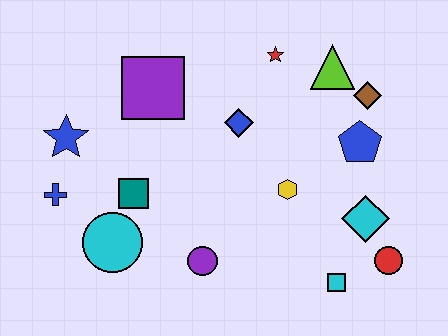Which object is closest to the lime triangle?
The brown diamond is closest to the lime triangle.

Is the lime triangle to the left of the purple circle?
No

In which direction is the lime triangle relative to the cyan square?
The lime triangle is above the cyan square.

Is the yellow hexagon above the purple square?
No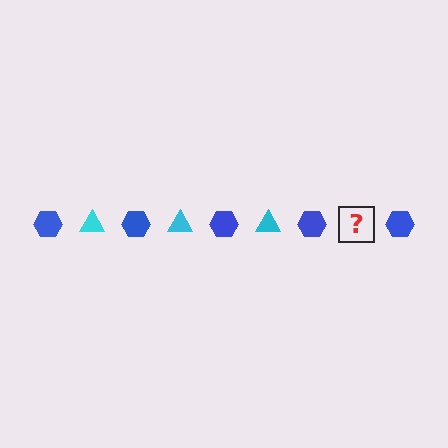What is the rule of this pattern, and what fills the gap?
The rule is that the pattern alternates between blue hexagon and cyan triangle. The gap should be filled with a cyan triangle.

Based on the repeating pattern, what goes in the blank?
The blank should be a cyan triangle.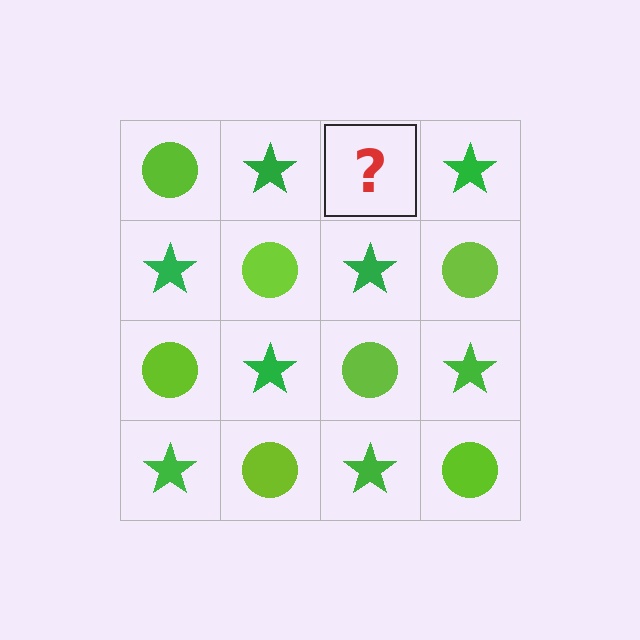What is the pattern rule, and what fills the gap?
The rule is that it alternates lime circle and green star in a checkerboard pattern. The gap should be filled with a lime circle.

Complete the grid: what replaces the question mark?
The question mark should be replaced with a lime circle.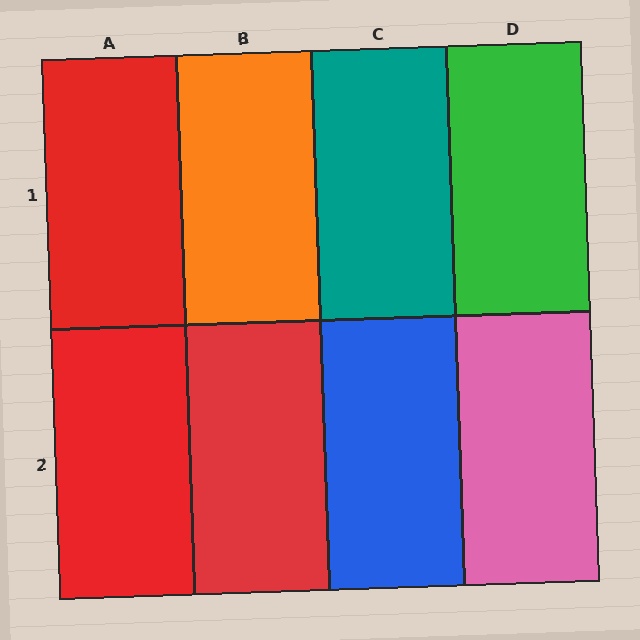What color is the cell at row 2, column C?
Blue.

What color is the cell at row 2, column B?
Red.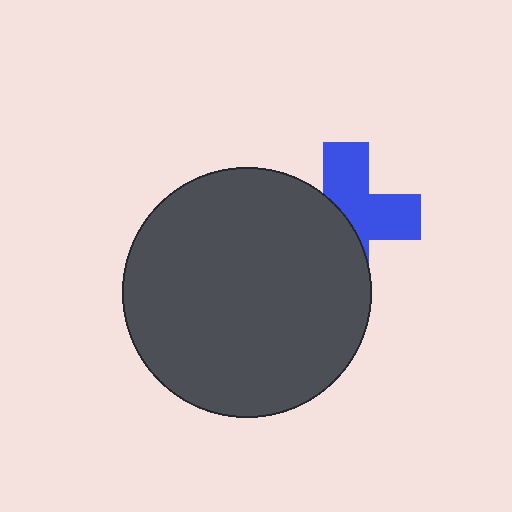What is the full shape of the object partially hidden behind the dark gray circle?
The partially hidden object is a blue cross.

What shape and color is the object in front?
The object in front is a dark gray circle.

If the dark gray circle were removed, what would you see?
You would see the complete blue cross.